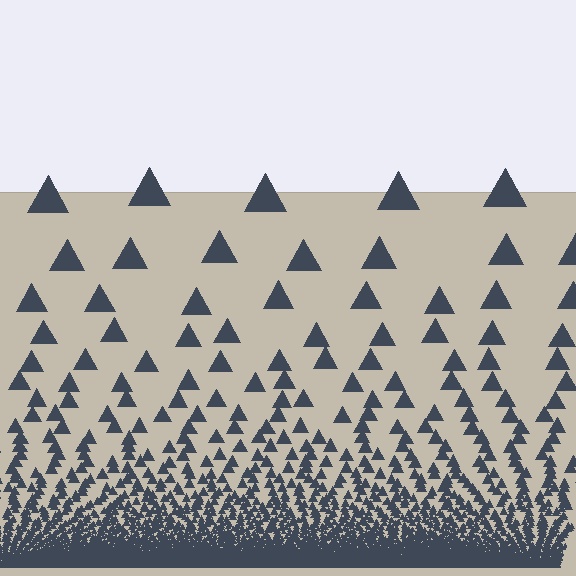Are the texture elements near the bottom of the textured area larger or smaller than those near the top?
Smaller. The gradient is inverted — elements near the bottom are smaller and denser.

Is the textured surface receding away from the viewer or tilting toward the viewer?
The surface appears to tilt toward the viewer. Texture elements get larger and sparser toward the top.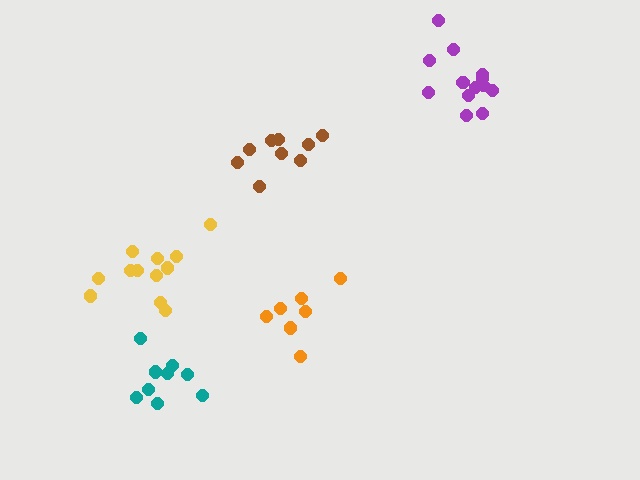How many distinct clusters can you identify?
There are 5 distinct clusters.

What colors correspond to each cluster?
The clusters are colored: purple, teal, orange, yellow, brown.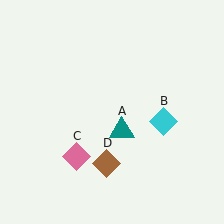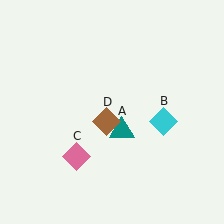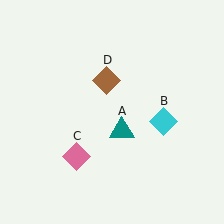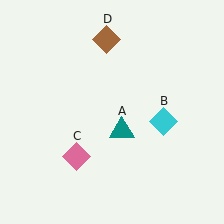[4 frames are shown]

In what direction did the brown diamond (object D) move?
The brown diamond (object D) moved up.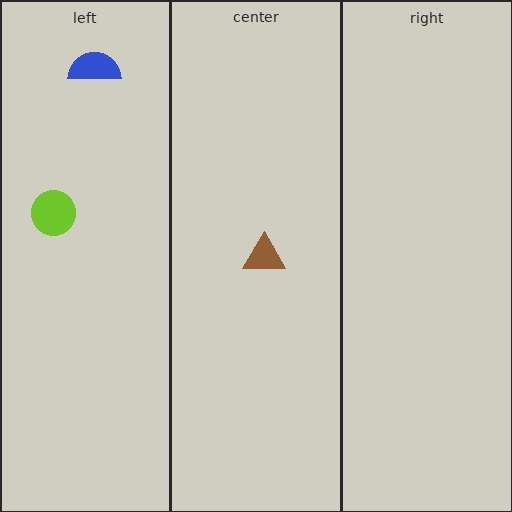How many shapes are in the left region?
2.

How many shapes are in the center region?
1.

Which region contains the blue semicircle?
The left region.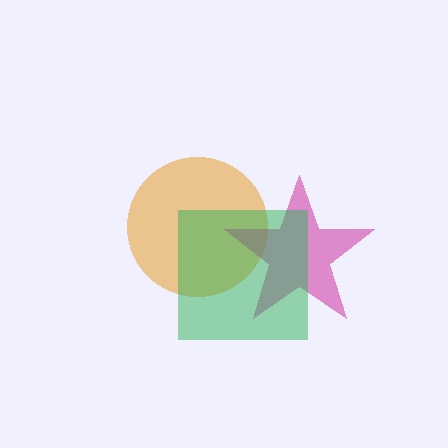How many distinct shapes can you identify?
There are 3 distinct shapes: an orange circle, a magenta star, a green square.